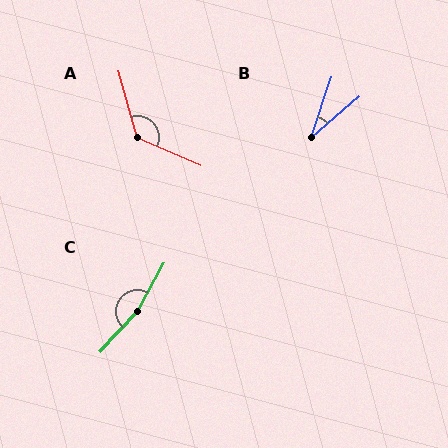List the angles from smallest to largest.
B (31°), A (128°), C (165°).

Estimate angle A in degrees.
Approximately 128 degrees.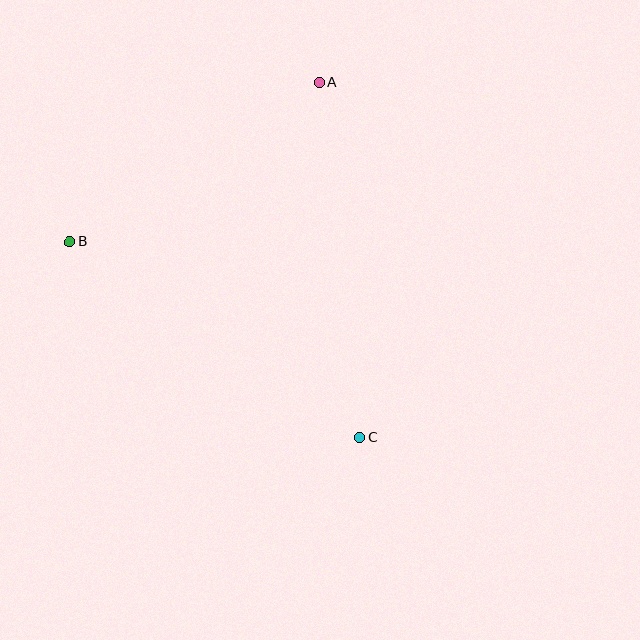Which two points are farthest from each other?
Points A and C are farthest from each other.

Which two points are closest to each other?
Points A and B are closest to each other.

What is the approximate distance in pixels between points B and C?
The distance between B and C is approximately 350 pixels.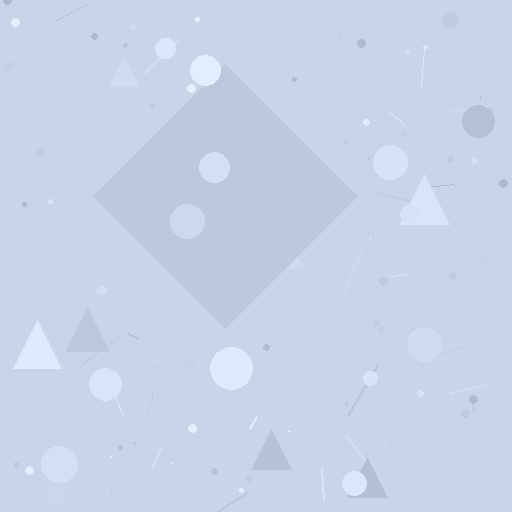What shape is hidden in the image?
A diamond is hidden in the image.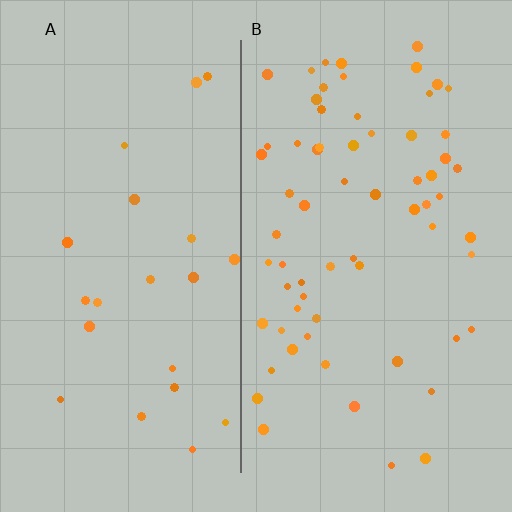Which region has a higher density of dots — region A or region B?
B (the right).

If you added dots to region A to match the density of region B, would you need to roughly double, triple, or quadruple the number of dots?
Approximately triple.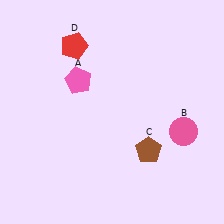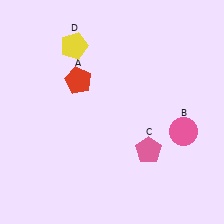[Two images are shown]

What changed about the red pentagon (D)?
In Image 1, D is red. In Image 2, it changed to yellow.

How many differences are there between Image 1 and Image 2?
There are 3 differences between the two images.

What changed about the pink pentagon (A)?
In Image 1, A is pink. In Image 2, it changed to red.